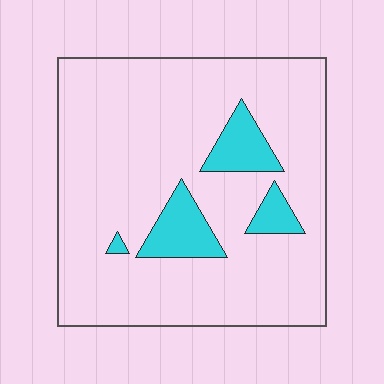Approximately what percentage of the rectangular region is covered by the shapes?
Approximately 10%.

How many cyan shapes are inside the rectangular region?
4.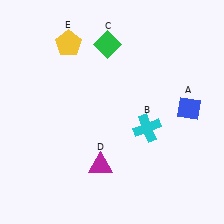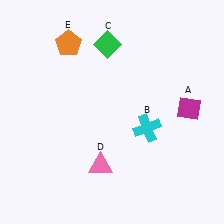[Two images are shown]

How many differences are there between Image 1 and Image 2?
There are 3 differences between the two images.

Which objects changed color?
A changed from blue to magenta. D changed from magenta to pink. E changed from yellow to orange.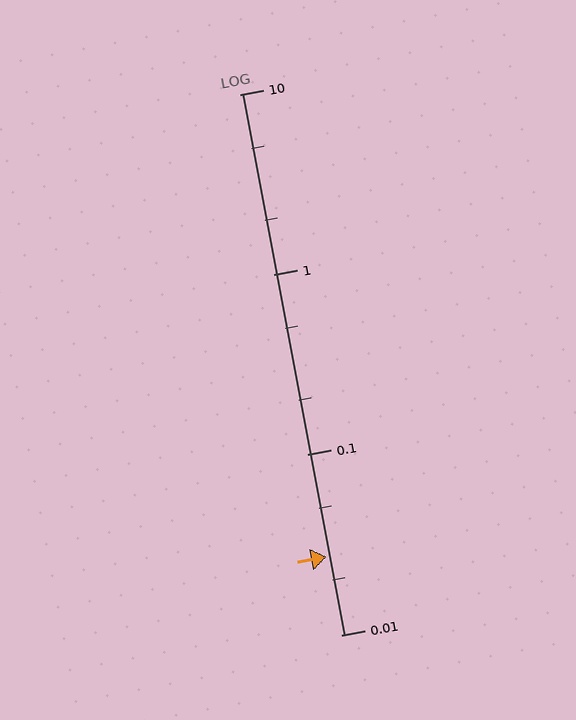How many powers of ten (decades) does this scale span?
The scale spans 3 decades, from 0.01 to 10.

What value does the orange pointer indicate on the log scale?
The pointer indicates approximately 0.027.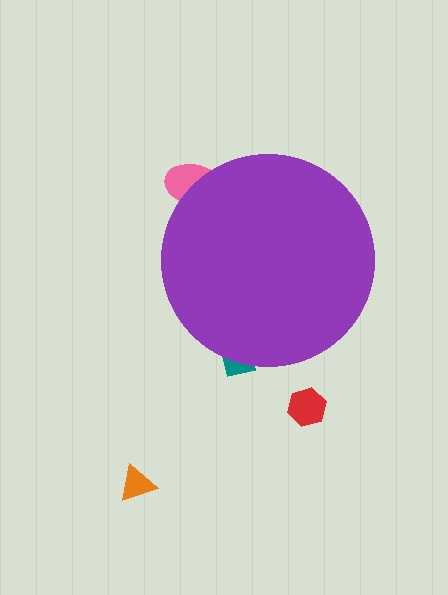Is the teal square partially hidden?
Yes, the teal square is partially hidden behind the purple circle.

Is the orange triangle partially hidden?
No, the orange triangle is fully visible.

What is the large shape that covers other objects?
A purple circle.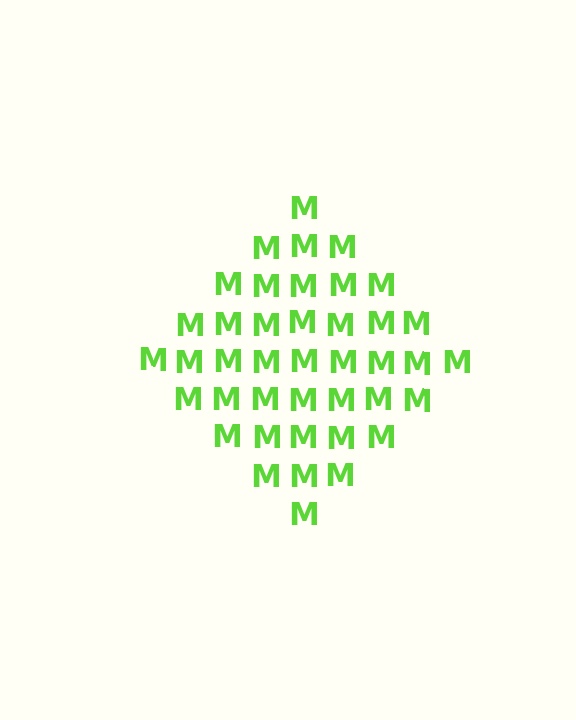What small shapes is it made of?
It is made of small letter M's.